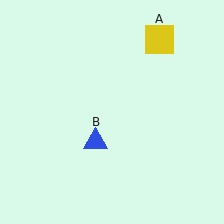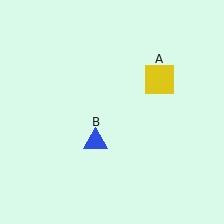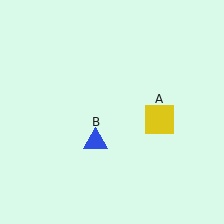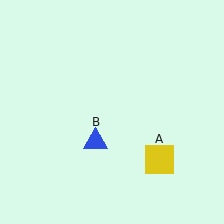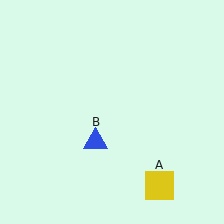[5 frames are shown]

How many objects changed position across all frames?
1 object changed position: yellow square (object A).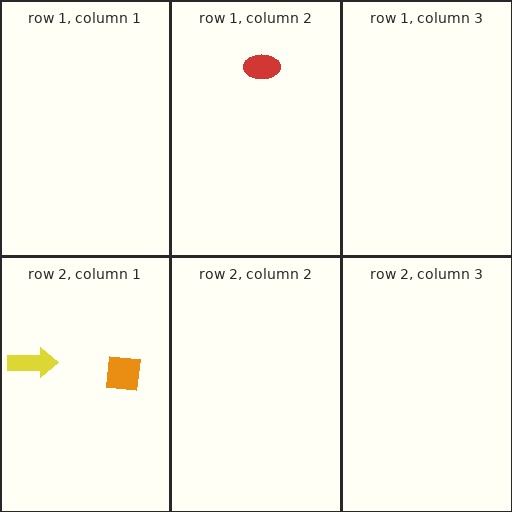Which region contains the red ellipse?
The row 1, column 2 region.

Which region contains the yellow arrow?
The row 2, column 1 region.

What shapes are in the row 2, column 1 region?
The orange square, the yellow arrow.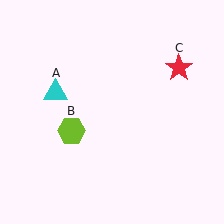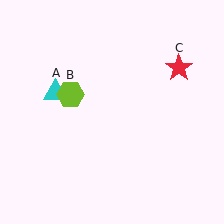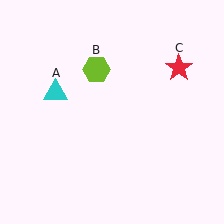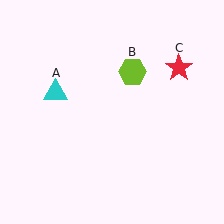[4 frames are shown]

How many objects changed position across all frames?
1 object changed position: lime hexagon (object B).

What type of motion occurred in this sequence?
The lime hexagon (object B) rotated clockwise around the center of the scene.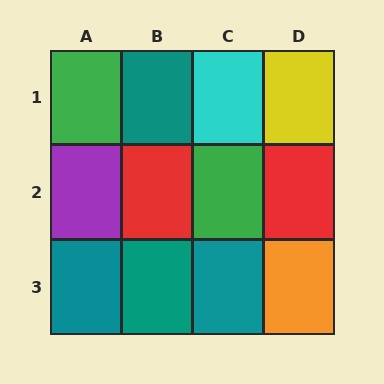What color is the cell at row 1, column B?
Teal.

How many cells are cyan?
1 cell is cyan.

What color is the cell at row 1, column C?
Cyan.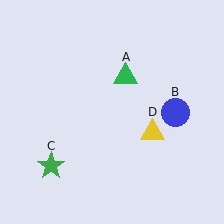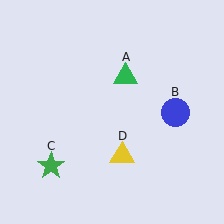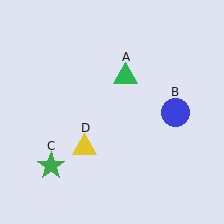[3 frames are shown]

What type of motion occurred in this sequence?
The yellow triangle (object D) rotated clockwise around the center of the scene.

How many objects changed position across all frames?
1 object changed position: yellow triangle (object D).